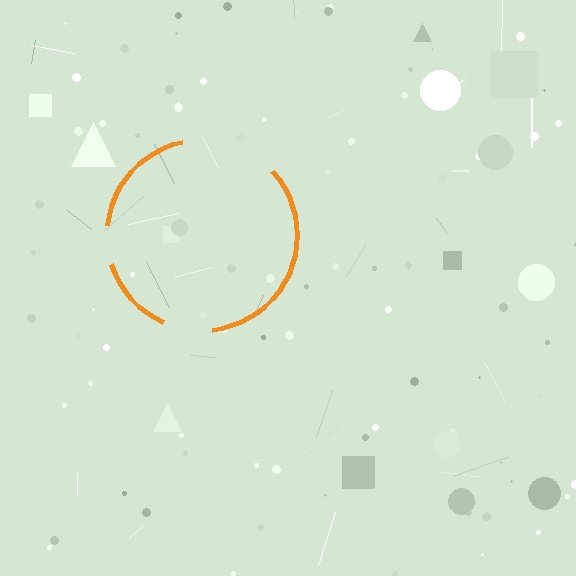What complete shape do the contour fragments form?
The contour fragments form a circle.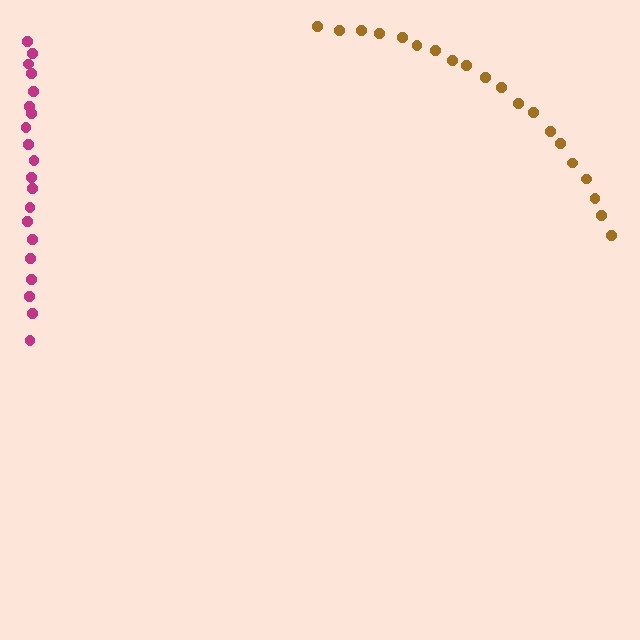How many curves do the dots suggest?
There are 2 distinct paths.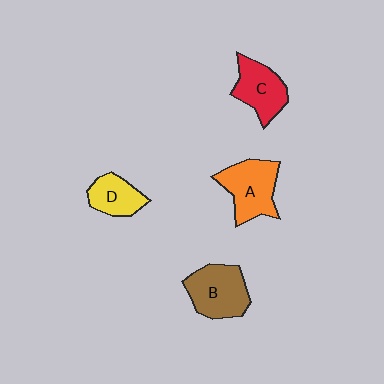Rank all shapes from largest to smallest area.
From largest to smallest: A (orange), B (brown), C (red), D (yellow).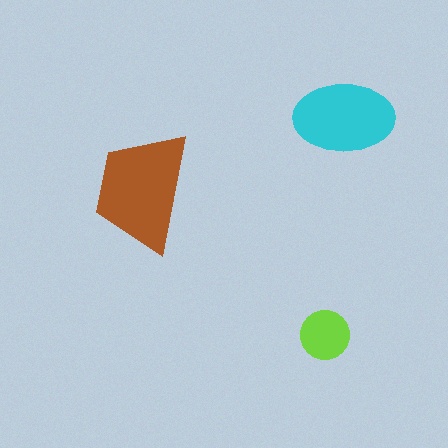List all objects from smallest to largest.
The lime circle, the cyan ellipse, the brown trapezoid.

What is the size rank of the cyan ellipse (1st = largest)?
2nd.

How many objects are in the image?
There are 3 objects in the image.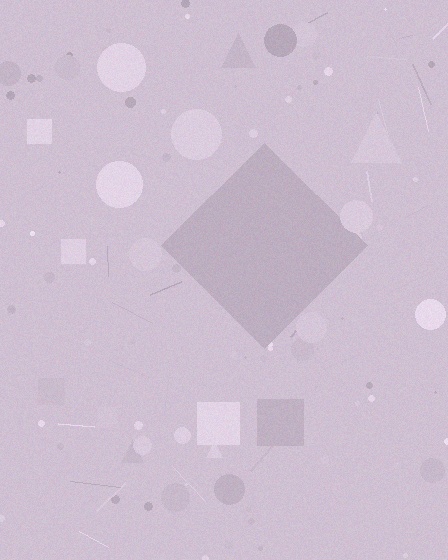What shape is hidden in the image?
A diamond is hidden in the image.